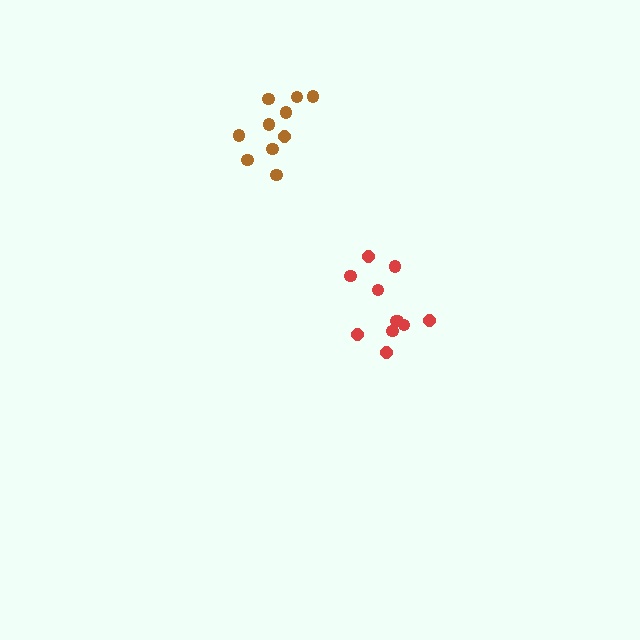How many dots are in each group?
Group 1: 10 dots, Group 2: 11 dots (21 total).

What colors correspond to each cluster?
The clusters are colored: brown, red.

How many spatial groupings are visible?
There are 2 spatial groupings.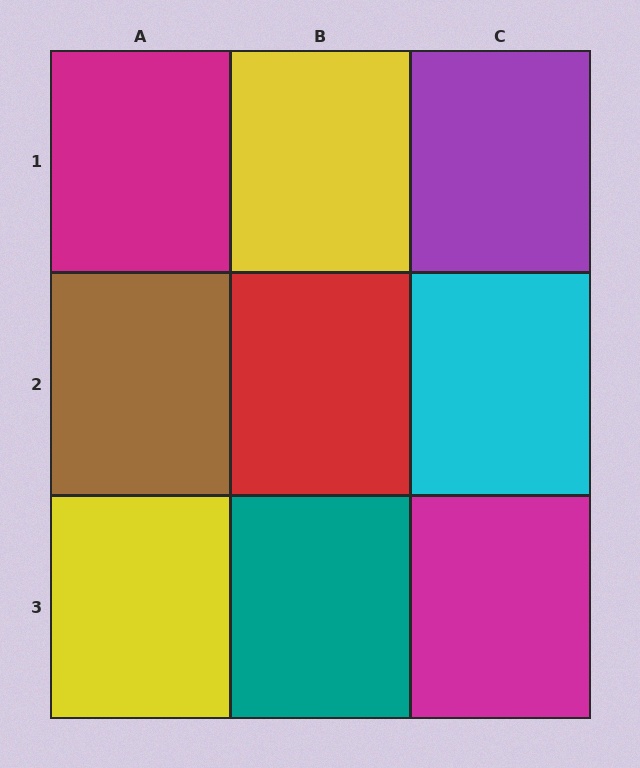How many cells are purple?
1 cell is purple.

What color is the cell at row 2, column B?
Red.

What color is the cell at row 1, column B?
Yellow.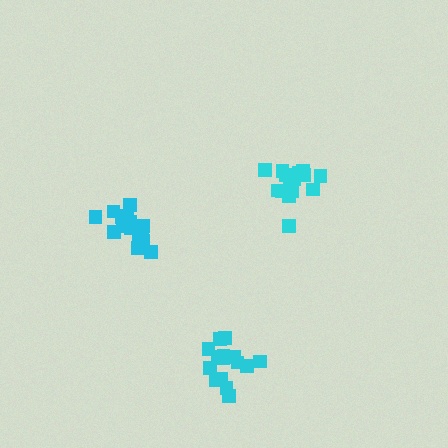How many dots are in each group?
Group 1: 16 dots, Group 2: 15 dots, Group 3: 16 dots (47 total).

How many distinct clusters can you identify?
There are 3 distinct clusters.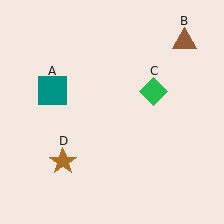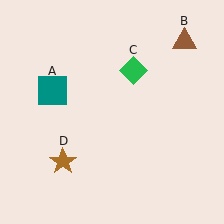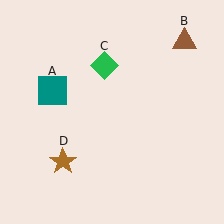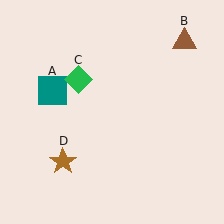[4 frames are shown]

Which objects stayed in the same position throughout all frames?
Teal square (object A) and brown triangle (object B) and brown star (object D) remained stationary.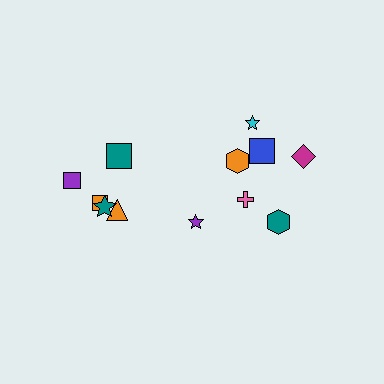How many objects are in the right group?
There are 7 objects.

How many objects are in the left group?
There are 5 objects.